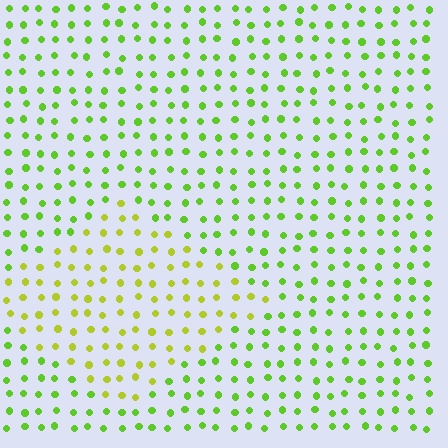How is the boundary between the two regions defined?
The boundary is defined purely by a slight shift in hue (about 31 degrees). Spacing, size, and orientation are identical on both sides.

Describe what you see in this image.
The image is filled with small lime elements in a uniform arrangement. A diamond-shaped region is visible where the elements are tinted to a slightly different hue, forming a subtle color boundary.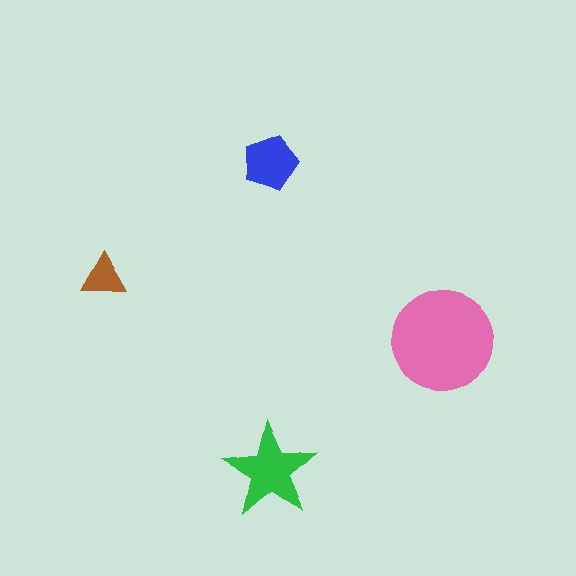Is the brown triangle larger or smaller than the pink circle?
Smaller.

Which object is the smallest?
The brown triangle.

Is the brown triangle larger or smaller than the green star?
Smaller.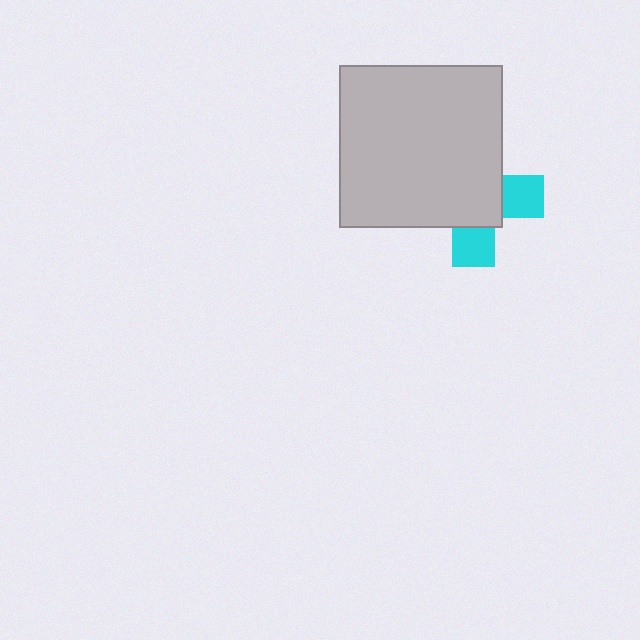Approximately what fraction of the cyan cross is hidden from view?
Roughly 67% of the cyan cross is hidden behind the light gray square.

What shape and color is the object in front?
The object in front is a light gray square.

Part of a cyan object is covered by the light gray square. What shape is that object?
It is a cross.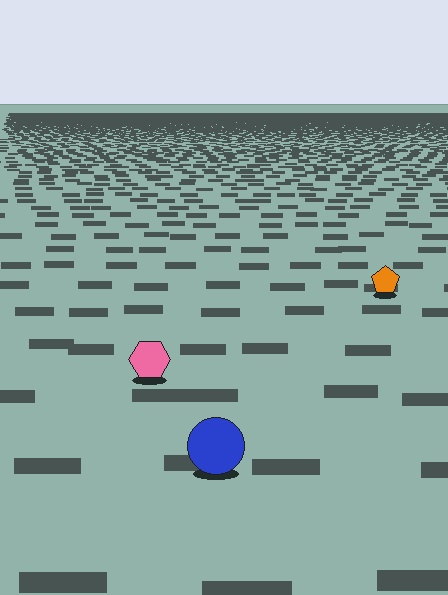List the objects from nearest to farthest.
From nearest to farthest: the blue circle, the pink hexagon, the orange pentagon.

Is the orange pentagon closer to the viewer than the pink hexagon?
No. The pink hexagon is closer — you can tell from the texture gradient: the ground texture is coarser near it.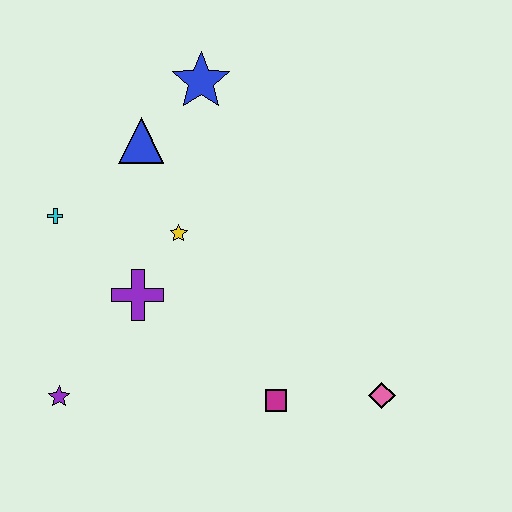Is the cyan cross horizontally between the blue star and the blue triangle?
No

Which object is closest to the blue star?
The blue triangle is closest to the blue star.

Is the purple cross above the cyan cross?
No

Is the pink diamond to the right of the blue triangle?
Yes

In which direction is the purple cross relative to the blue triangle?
The purple cross is below the blue triangle.